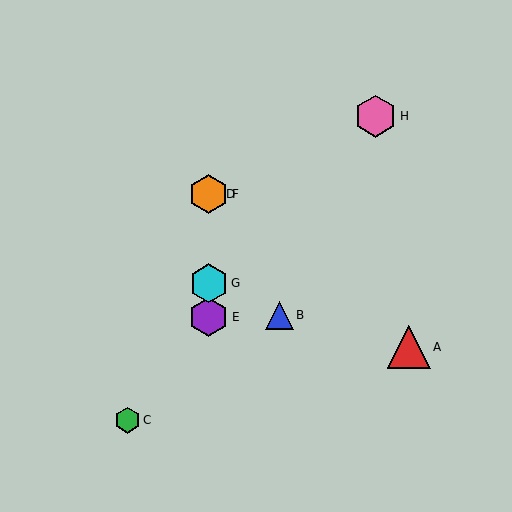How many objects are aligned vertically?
4 objects (D, E, F, G) are aligned vertically.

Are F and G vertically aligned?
Yes, both are at x≈209.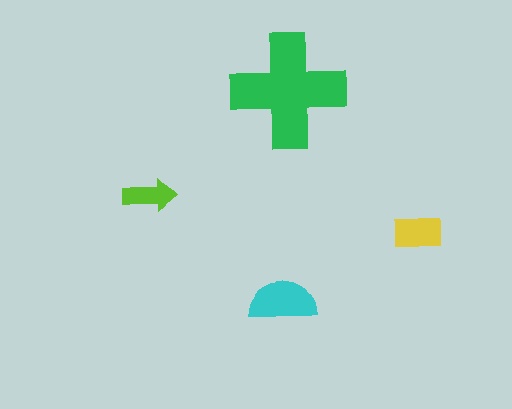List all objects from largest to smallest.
The green cross, the cyan semicircle, the yellow rectangle, the lime arrow.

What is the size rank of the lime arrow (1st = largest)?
4th.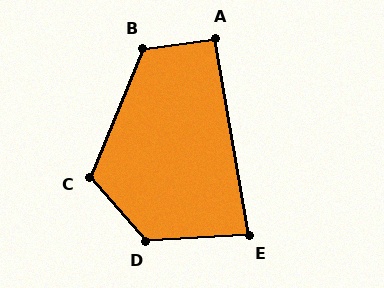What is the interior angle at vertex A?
Approximately 92 degrees (approximately right).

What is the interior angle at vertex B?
Approximately 120 degrees (obtuse).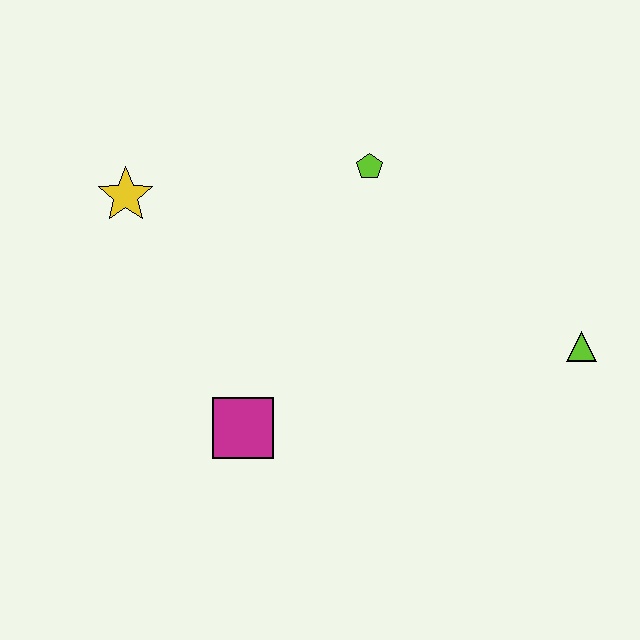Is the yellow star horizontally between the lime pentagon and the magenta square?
No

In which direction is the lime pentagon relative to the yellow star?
The lime pentagon is to the right of the yellow star.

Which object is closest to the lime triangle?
The lime pentagon is closest to the lime triangle.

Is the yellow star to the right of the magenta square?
No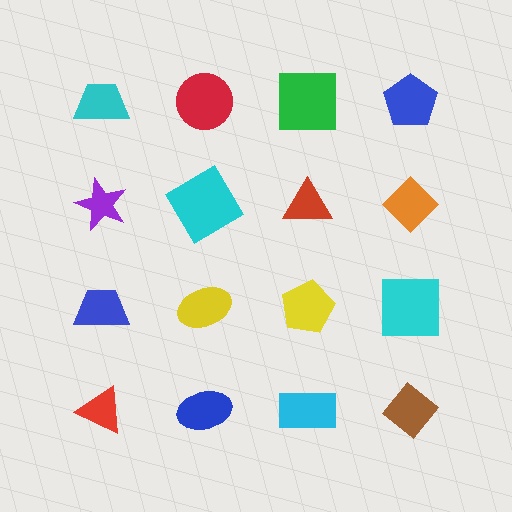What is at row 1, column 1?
A cyan trapezoid.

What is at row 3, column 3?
A yellow pentagon.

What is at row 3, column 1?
A blue trapezoid.